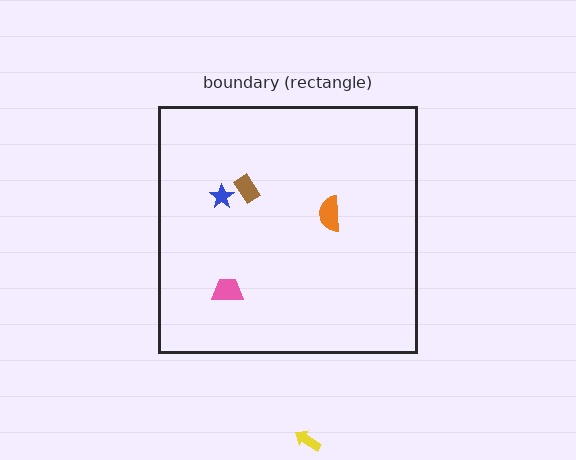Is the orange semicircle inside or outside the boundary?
Inside.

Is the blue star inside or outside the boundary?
Inside.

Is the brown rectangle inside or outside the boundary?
Inside.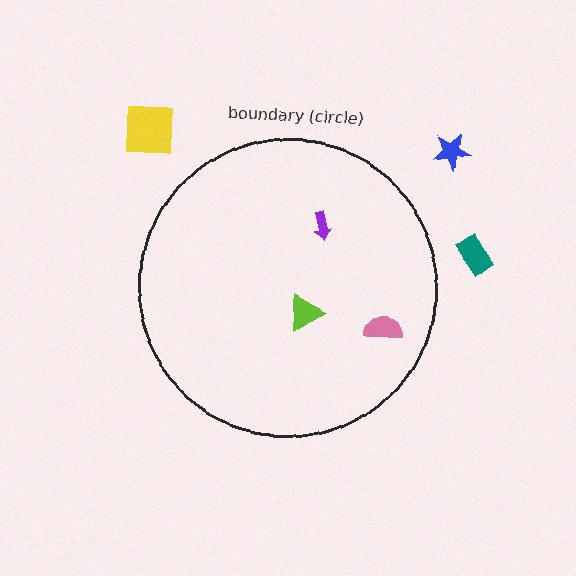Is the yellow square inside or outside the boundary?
Outside.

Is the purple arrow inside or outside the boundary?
Inside.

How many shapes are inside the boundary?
3 inside, 3 outside.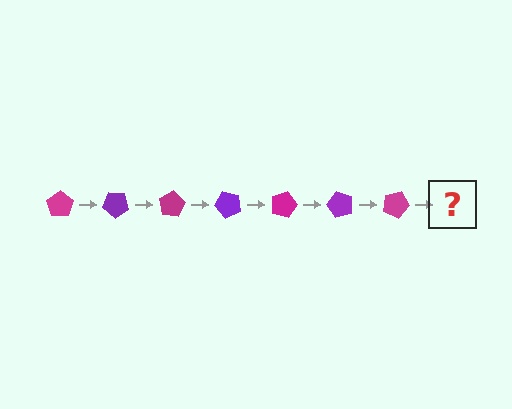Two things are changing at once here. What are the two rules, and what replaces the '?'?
The two rules are that it rotates 40 degrees each step and the color cycles through magenta and purple. The '?' should be a purple pentagon, rotated 280 degrees from the start.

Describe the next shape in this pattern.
It should be a purple pentagon, rotated 280 degrees from the start.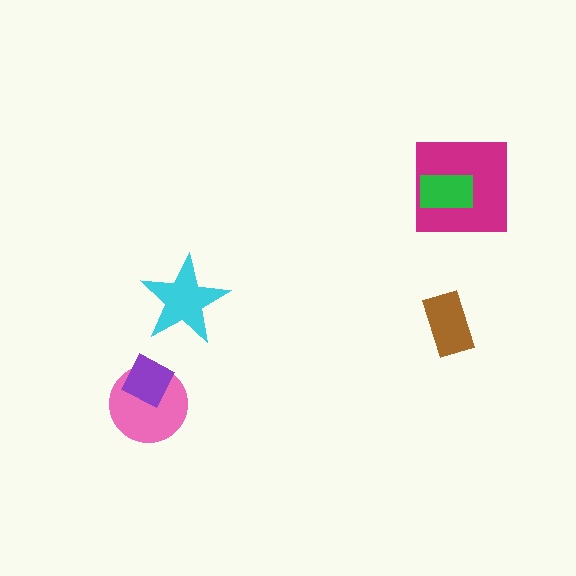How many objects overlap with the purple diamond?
1 object overlaps with the purple diamond.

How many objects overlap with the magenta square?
1 object overlaps with the magenta square.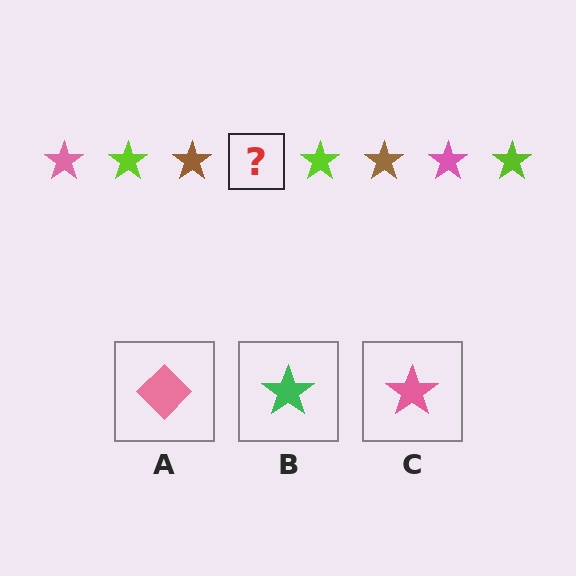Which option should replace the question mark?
Option C.